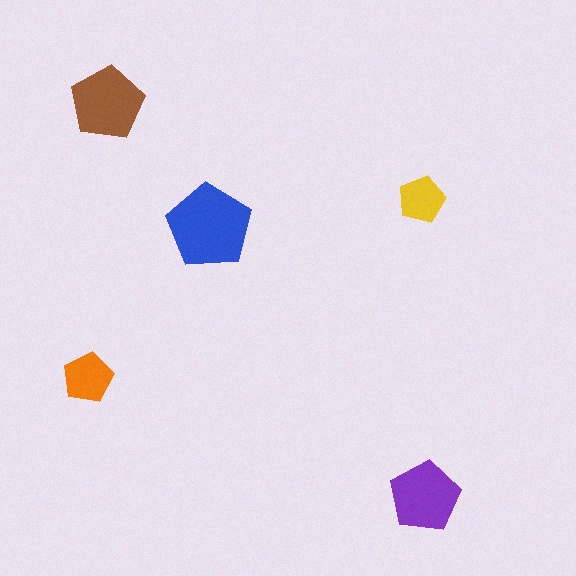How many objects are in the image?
There are 5 objects in the image.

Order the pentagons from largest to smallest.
the blue one, the brown one, the purple one, the orange one, the yellow one.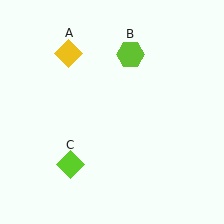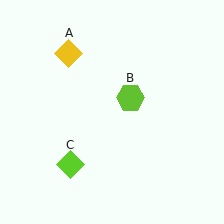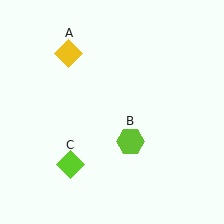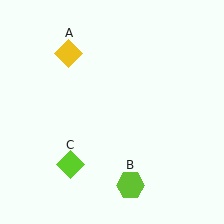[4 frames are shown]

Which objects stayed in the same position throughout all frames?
Yellow diamond (object A) and lime diamond (object C) remained stationary.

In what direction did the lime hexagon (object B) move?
The lime hexagon (object B) moved down.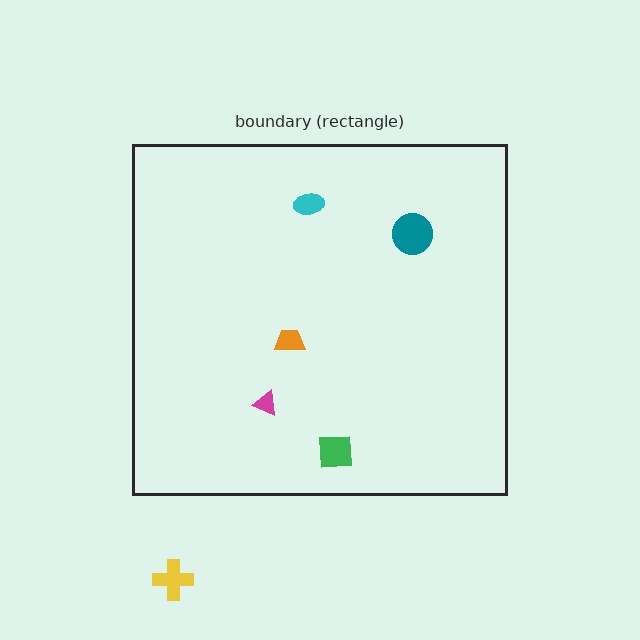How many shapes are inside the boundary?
5 inside, 1 outside.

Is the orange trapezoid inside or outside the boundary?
Inside.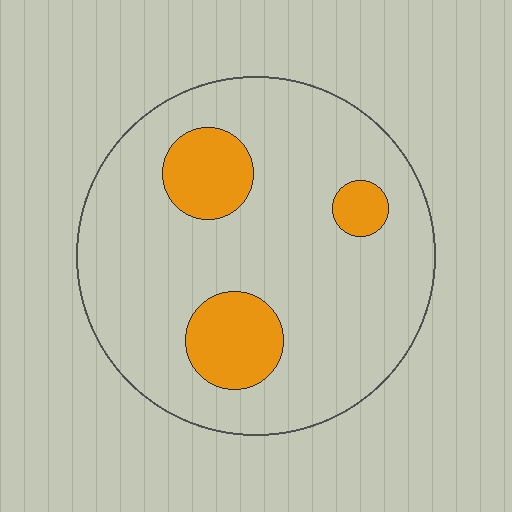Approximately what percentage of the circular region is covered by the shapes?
Approximately 15%.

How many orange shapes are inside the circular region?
3.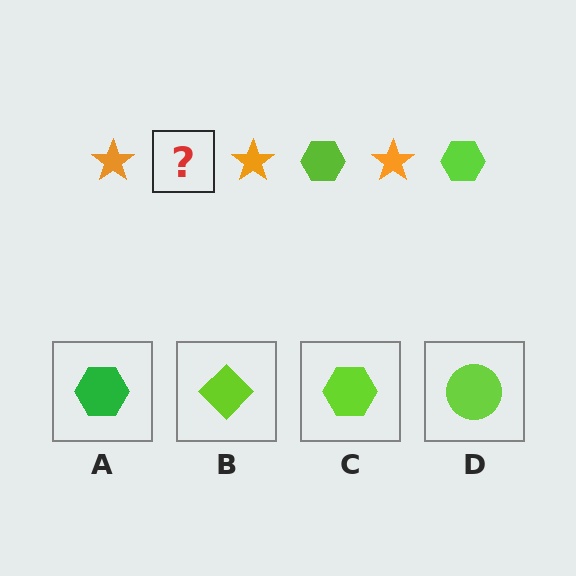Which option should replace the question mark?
Option C.